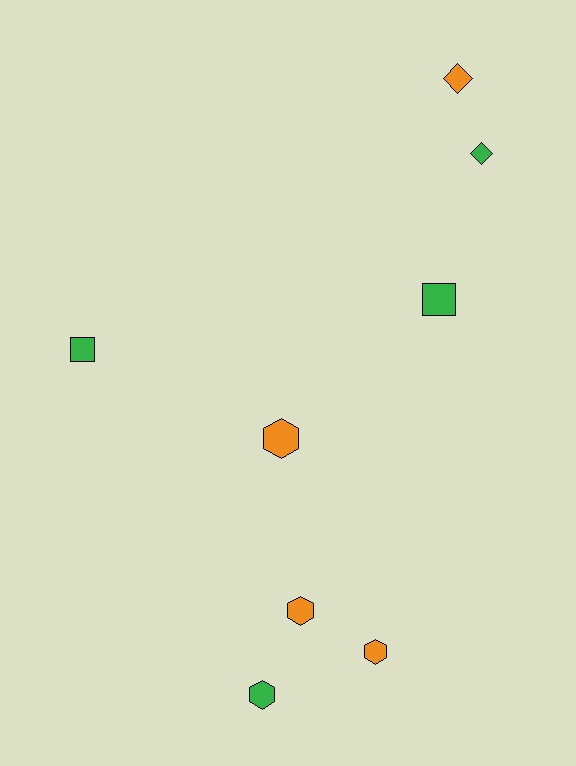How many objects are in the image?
There are 8 objects.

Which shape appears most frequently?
Hexagon, with 4 objects.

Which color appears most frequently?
Green, with 4 objects.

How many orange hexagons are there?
There are 3 orange hexagons.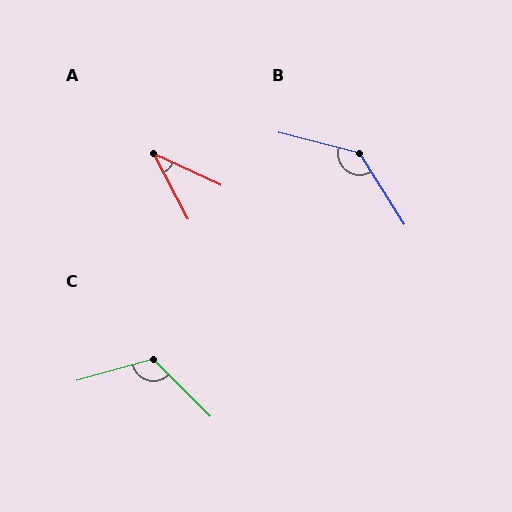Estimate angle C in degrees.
Approximately 119 degrees.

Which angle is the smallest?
A, at approximately 38 degrees.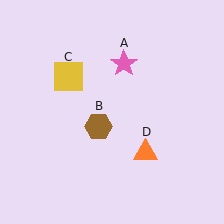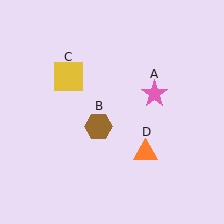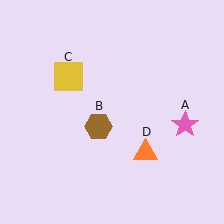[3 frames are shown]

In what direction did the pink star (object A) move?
The pink star (object A) moved down and to the right.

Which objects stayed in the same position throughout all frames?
Brown hexagon (object B) and yellow square (object C) and orange triangle (object D) remained stationary.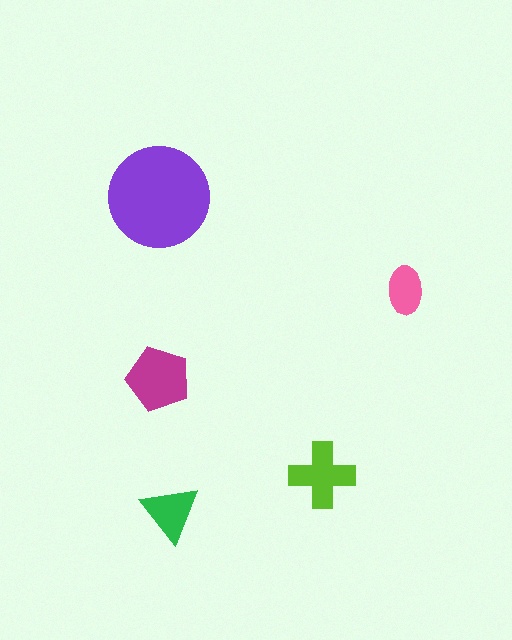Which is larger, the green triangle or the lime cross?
The lime cross.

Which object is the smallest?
The pink ellipse.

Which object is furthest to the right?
The pink ellipse is rightmost.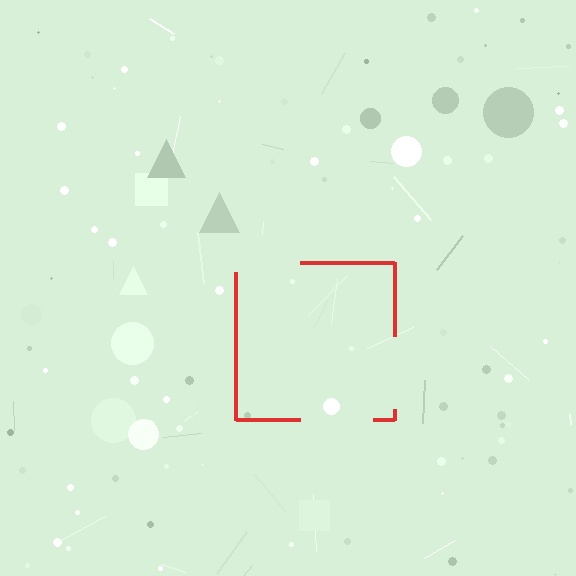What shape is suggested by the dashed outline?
The dashed outline suggests a square.